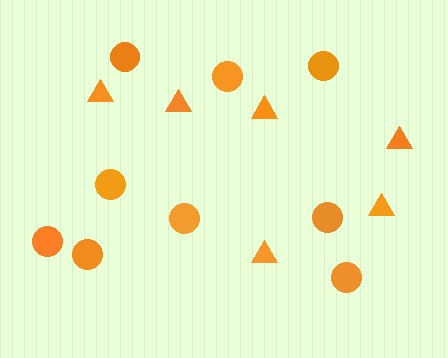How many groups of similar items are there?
There are 2 groups: one group of triangles (6) and one group of circles (9).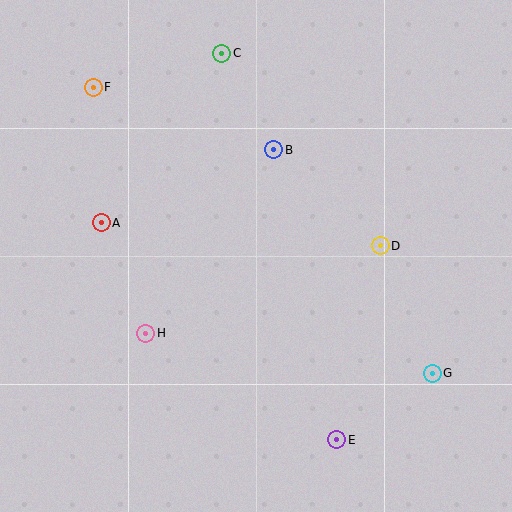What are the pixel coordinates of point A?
Point A is at (101, 223).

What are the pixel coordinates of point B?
Point B is at (274, 150).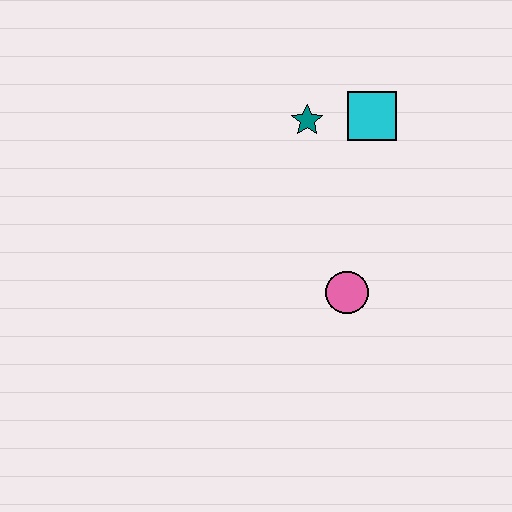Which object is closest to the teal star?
The cyan square is closest to the teal star.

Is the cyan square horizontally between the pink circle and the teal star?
No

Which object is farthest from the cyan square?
The pink circle is farthest from the cyan square.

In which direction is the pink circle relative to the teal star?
The pink circle is below the teal star.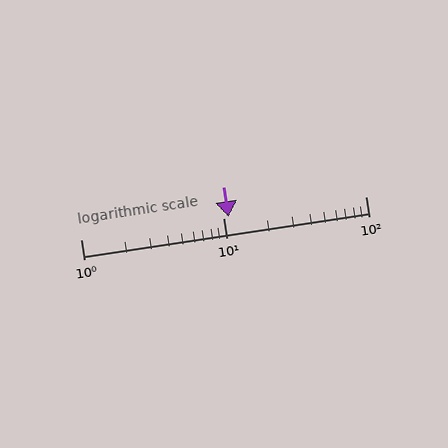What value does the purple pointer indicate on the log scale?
The pointer indicates approximately 11.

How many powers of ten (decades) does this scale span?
The scale spans 2 decades, from 1 to 100.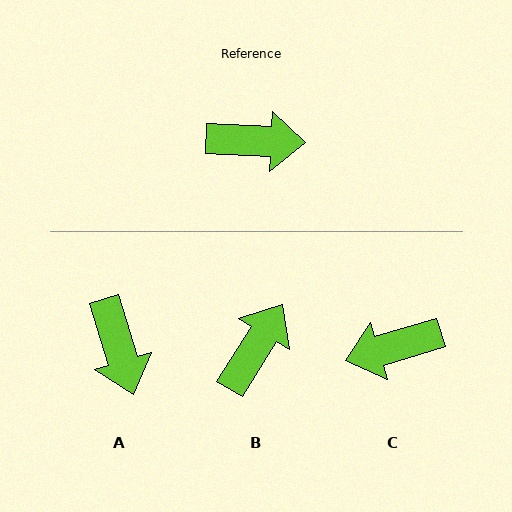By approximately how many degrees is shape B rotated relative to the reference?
Approximately 61 degrees counter-clockwise.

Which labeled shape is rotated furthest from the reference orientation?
C, about 161 degrees away.